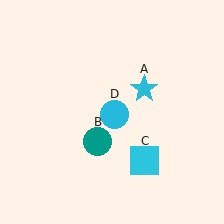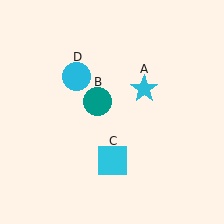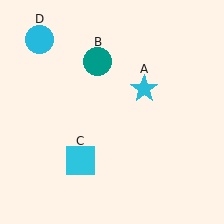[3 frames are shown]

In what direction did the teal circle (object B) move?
The teal circle (object B) moved up.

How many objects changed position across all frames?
3 objects changed position: teal circle (object B), cyan square (object C), cyan circle (object D).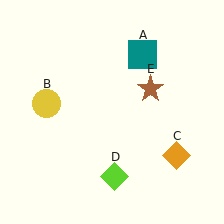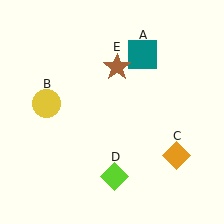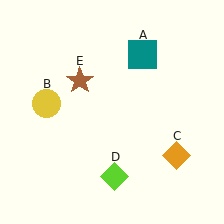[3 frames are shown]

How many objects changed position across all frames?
1 object changed position: brown star (object E).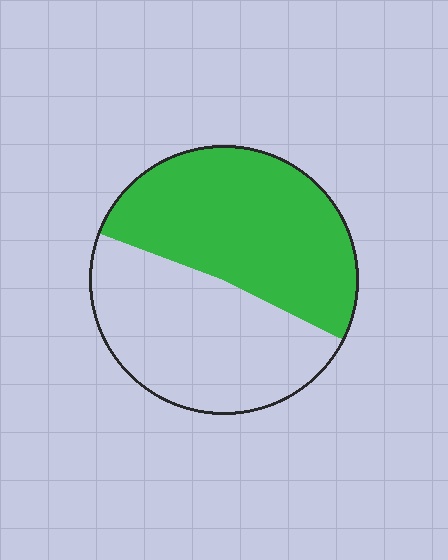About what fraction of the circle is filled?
About one half (1/2).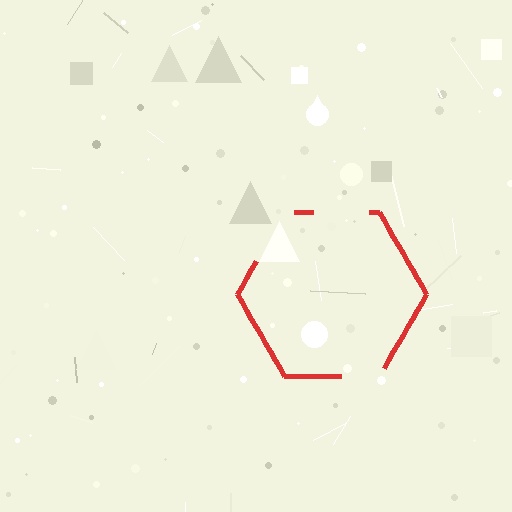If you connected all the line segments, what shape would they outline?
They would outline a hexagon.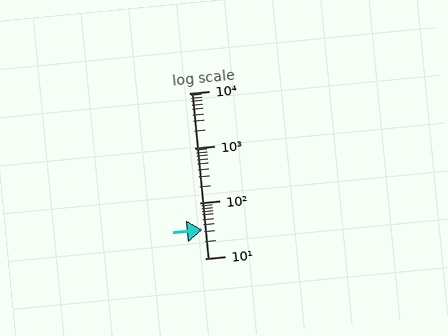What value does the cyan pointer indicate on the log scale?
The pointer indicates approximately 33.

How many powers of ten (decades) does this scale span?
The scale spans 3 decades, from 10 to 10000.